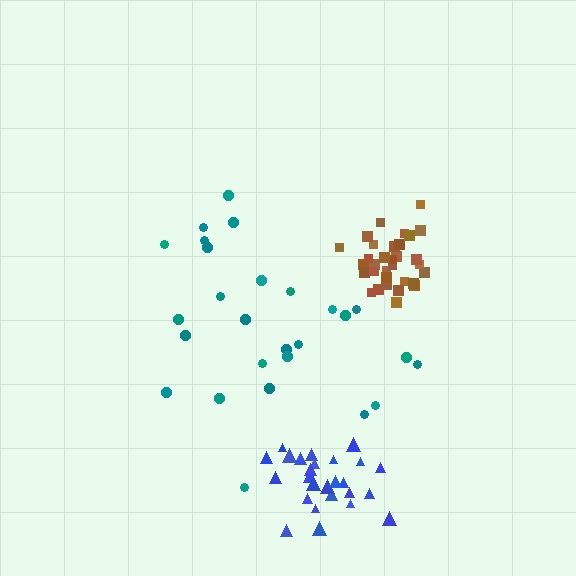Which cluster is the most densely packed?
Brown.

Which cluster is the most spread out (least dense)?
Teal.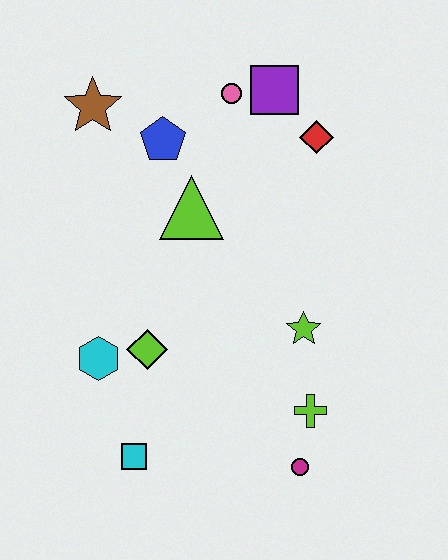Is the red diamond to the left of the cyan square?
No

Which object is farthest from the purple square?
The cyan square is farthest from the purple square.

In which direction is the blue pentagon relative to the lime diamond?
The blue pentagon is above the lime diamond.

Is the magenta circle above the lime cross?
No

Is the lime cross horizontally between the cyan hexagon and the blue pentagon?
No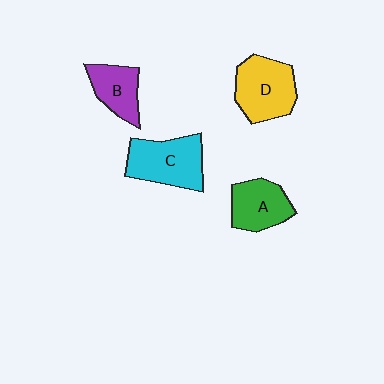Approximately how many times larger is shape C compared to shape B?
Approximately 1.5 times.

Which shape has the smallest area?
Shape B (purple).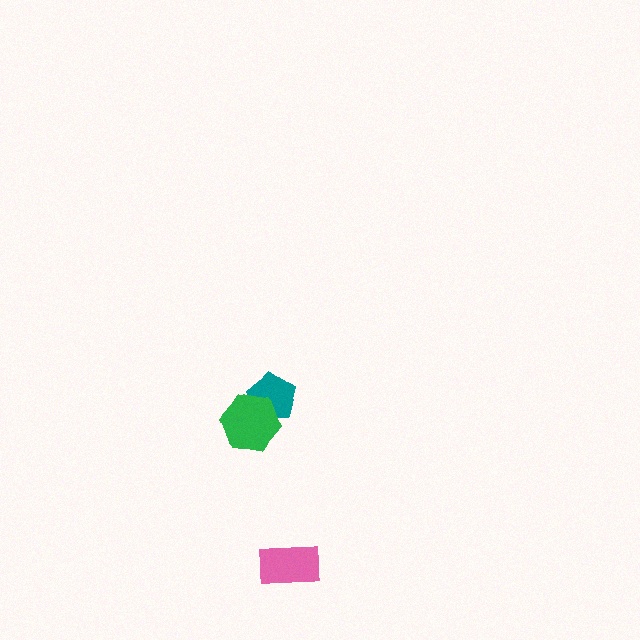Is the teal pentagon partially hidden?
Yes, it is partially covered by another shape.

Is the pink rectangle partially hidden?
No, no other shape covers it.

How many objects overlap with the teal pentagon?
1 object overlaps with the teal pentagon.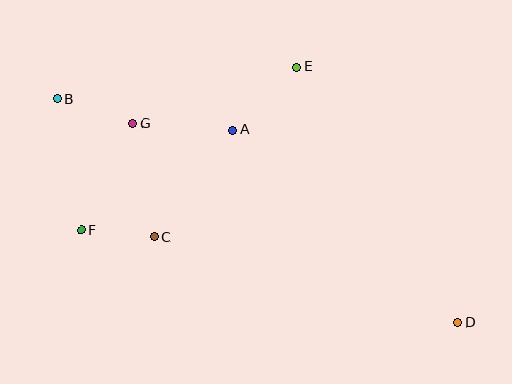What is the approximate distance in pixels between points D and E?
The distance between D and E is approximately 302 pixels.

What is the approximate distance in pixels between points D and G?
The distance between D and G is approximately 381 pixels.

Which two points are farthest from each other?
Points B and D are farthest from each other.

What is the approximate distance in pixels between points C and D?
The distance between C and D is approximately 315 pixels.